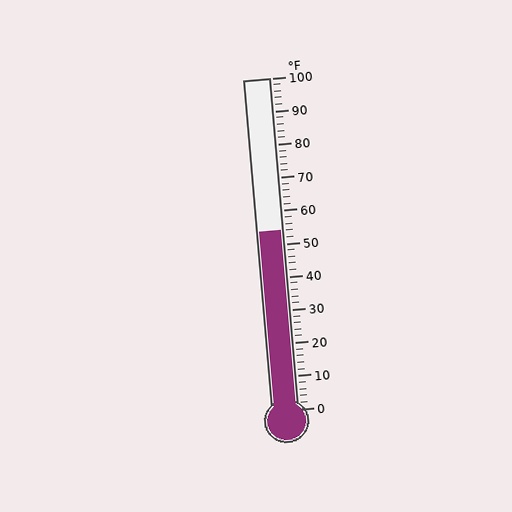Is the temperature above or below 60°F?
The temperature is below 60°F.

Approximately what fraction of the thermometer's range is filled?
The thermometer is filled to approximately 55% of its range.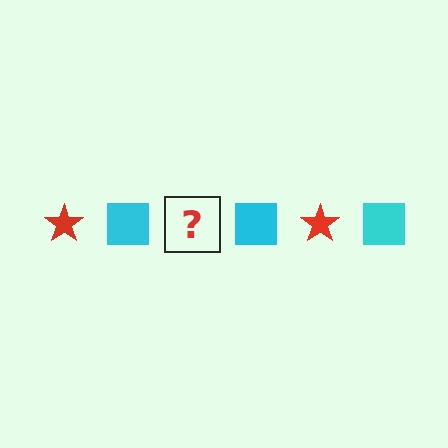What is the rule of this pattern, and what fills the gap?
The rule is that the pattern alternates between red star and cyan square. The gap should be filled with a red star.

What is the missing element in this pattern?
The missing element is a red star.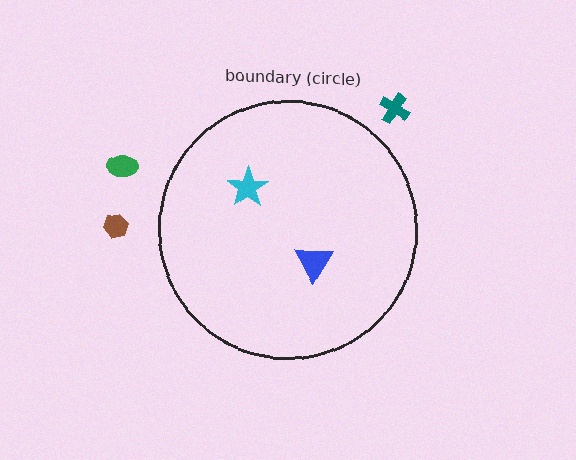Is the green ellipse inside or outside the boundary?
Outside.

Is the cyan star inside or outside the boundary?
Inside.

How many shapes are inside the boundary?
2 inside, 3 outside.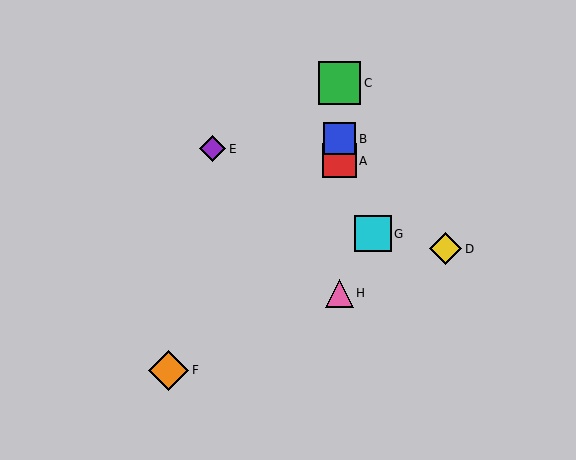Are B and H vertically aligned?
Yes, both are at x≈339.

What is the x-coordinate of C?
Object C is at x≈339.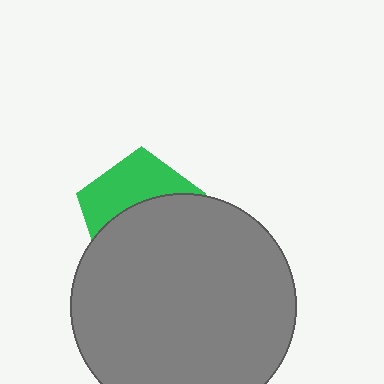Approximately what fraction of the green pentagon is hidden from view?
Roughly 57% of the green pentagon is hidden behind the gray circle.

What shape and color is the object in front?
The object in front is a gray circle.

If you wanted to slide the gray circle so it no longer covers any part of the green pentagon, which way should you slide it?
Slide it down — that is the most direct way to separate the two shapes.